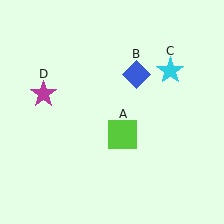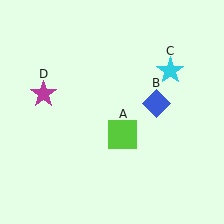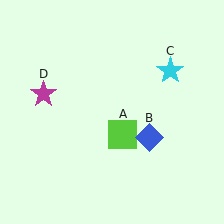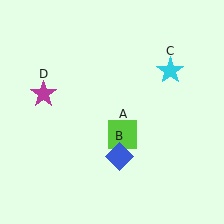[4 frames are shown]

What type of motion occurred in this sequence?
The blue diamond (object B) rotated clockwise around the center of the scene.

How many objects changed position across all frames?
1 object changed position: blue diamond (object B).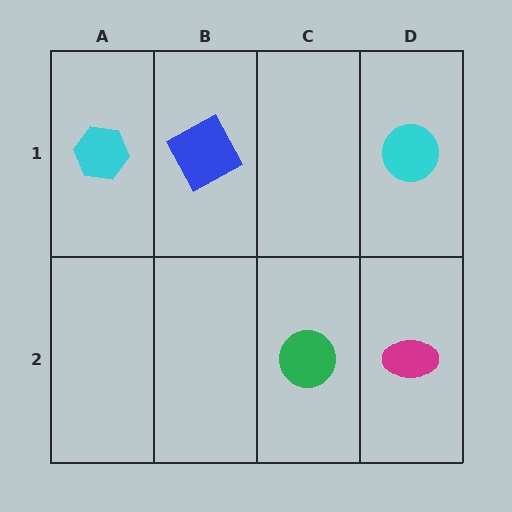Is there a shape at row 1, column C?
No, that cell is empty.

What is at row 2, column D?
A magenta ellipse.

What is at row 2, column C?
A green circle.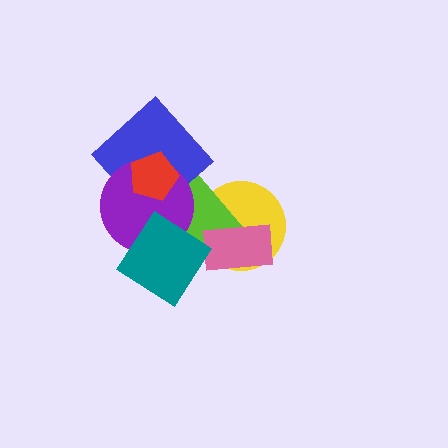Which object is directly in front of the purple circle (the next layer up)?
The teal diamond is directly in front of the purple circle.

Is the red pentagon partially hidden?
No, no other shape covers it.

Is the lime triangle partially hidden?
Yes, it is partially covered by another shape.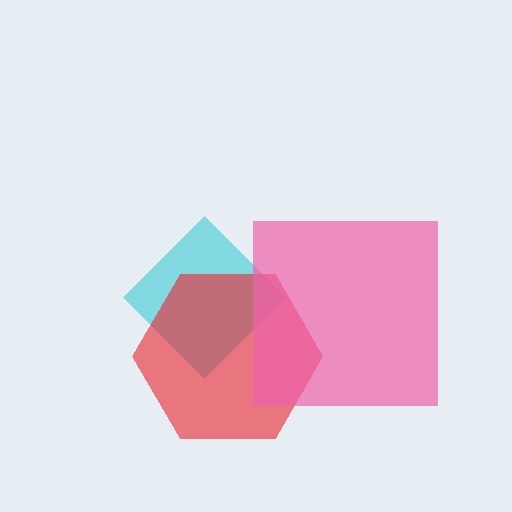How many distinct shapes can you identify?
There are 3 distinct shapes: a cyan diamond, a red hexagon, a pink square.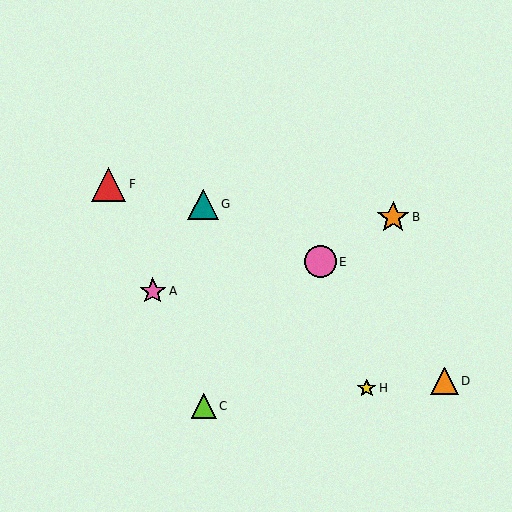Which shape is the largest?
The red triangle (labeled F) is the largest.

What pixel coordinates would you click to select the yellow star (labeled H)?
Click at (367, 388) to select the yellow star H.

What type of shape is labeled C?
Shape C is a lime triangle.